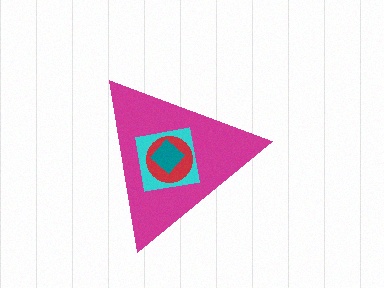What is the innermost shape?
The teal diamond.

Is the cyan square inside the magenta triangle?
Yes.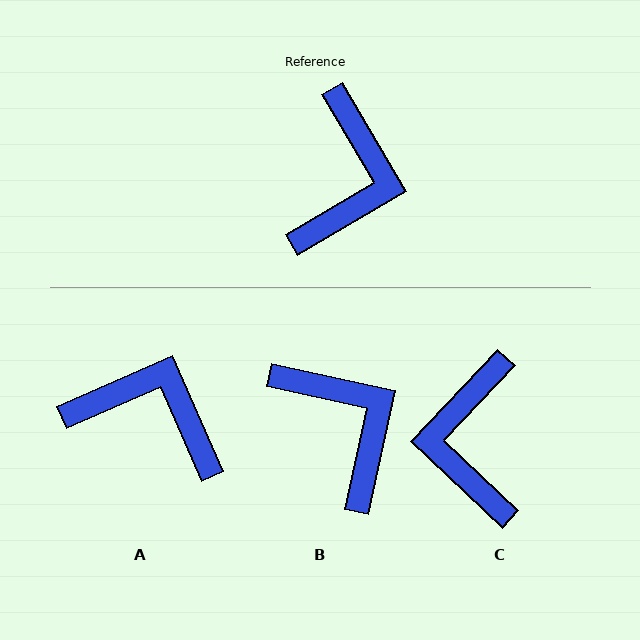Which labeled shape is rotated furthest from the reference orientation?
C, about 164 degrees away.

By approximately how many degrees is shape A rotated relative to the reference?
Approximately 83 degrees counter-clockwise.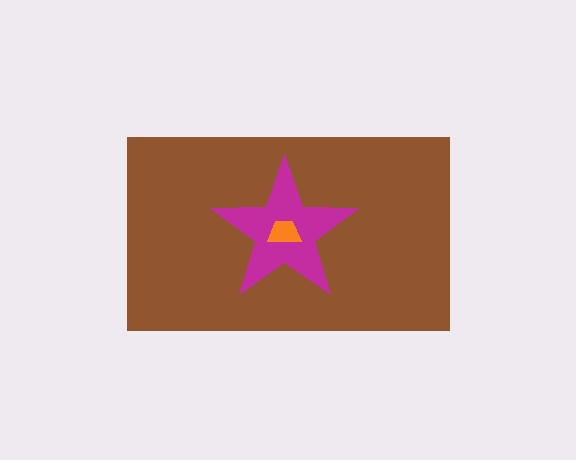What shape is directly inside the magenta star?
The orange trapezoid.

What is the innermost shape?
The orange trapezoid.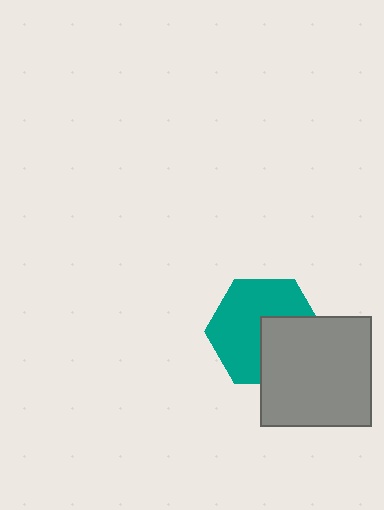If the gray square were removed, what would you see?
You would see the complete teal hexagon.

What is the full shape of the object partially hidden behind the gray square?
The partially hidden object is a teal hexagon.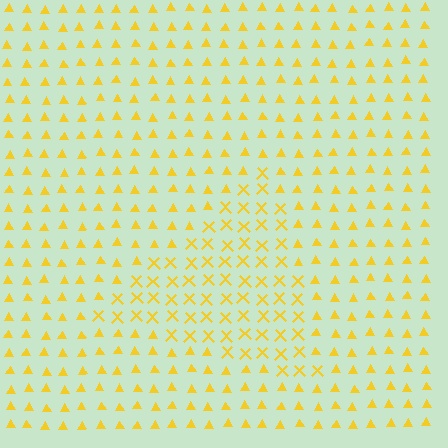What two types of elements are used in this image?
The image uses X marks inside the triangle region and triangles outside it.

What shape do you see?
I see a triangle.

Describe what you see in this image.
The image is filled with small yellow elements arranged in a uniform grid. A triangle-shaped region contains X marks, while the surrounding area contains triangles. The boundary is defined purely by the change in element shape.